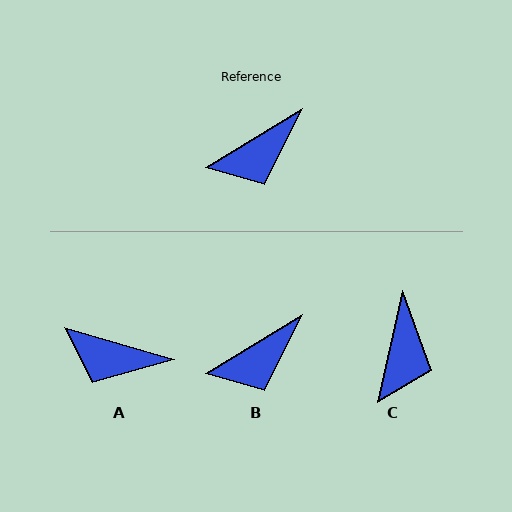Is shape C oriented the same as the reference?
No, it is off by about 47 degrees.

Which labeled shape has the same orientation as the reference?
B.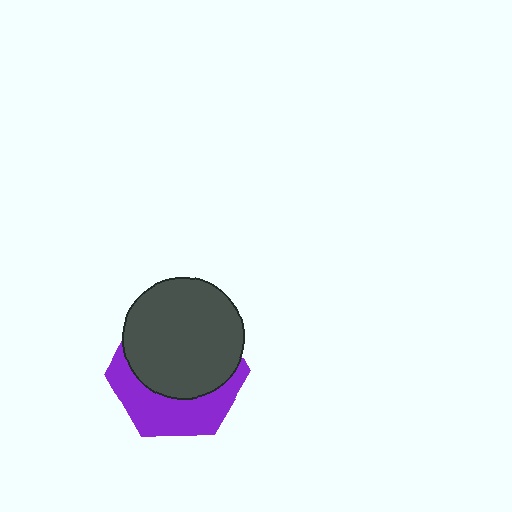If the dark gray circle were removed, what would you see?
You would see the complete purple hexagon.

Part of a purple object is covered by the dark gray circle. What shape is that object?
It is a hexagon.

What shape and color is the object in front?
The object in front is a dark gray circle.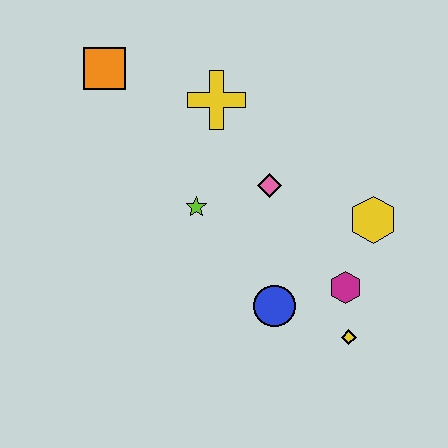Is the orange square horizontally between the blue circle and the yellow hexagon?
No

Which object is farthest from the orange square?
The yellow diamond is farthest from the orange square.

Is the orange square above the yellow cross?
Yes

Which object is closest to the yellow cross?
The pink diamond is closest to the yellow cross.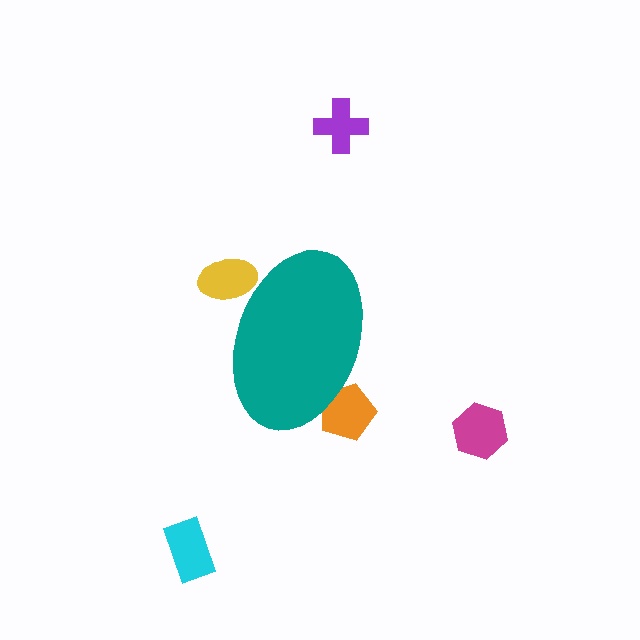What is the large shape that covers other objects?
A teal ellipse.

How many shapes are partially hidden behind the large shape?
2 shapes are partially hidden.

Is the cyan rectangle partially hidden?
No, the cyan rectangle is fully visible.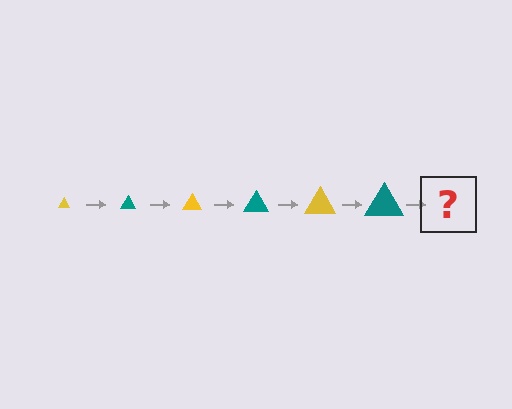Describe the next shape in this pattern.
It should be a yellow triangle, larger than the previous one.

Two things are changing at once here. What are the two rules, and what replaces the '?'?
The two rules are that the triangle grows larger each step and the color cycles through yellow and teal. The '?' should be a yellow triangle, larger than the previous one.